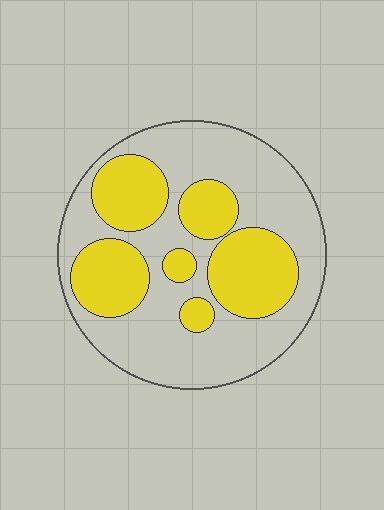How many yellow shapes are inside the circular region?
6.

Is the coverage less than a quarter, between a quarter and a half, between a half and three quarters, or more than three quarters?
Between a quarter and a half.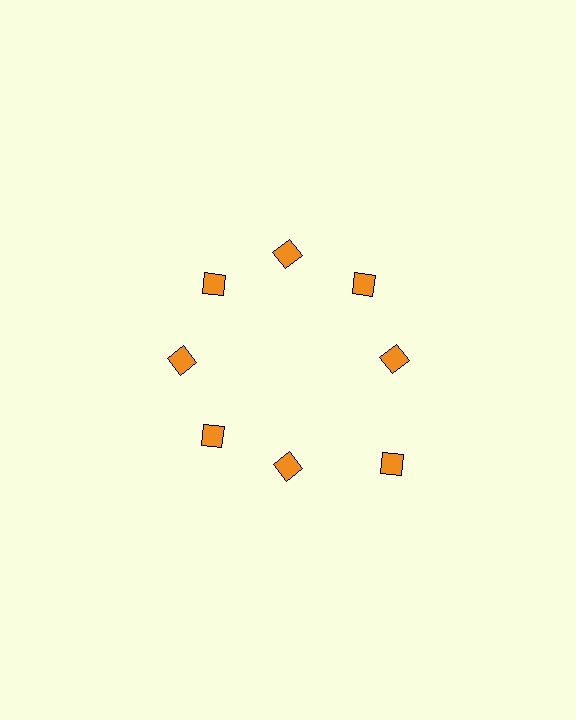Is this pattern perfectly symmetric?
No. The 8 orange diamonds are arranged in a ring, but one element near the 4 o'clock position is pushed outward from the center, breaking the 8-fold rotational symmetry.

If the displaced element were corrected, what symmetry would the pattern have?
It would have 8-fold rotational symmetry — the pattern would map onto itself every 45 degrees.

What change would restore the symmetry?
The symmetry would be restored by moving it inward, back onto the ring so that all 8 diamonds sit at equal angles and equal distance from the center.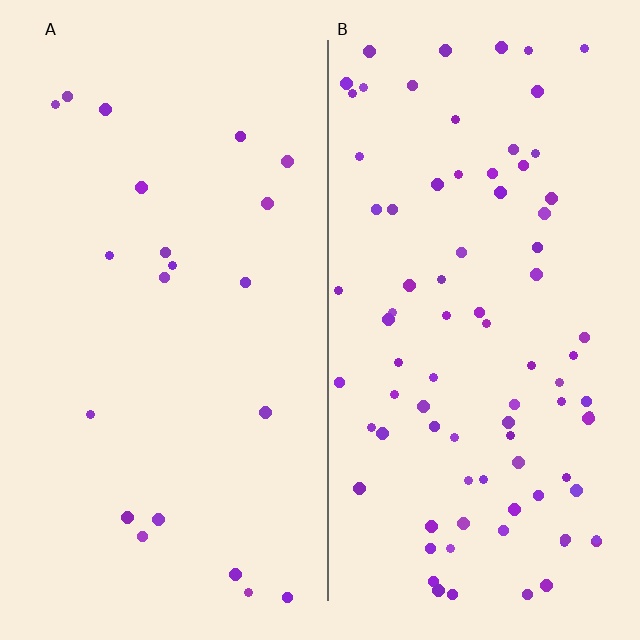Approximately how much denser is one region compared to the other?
Approximately 4.0× — region B over region A.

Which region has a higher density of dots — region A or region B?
B (the right).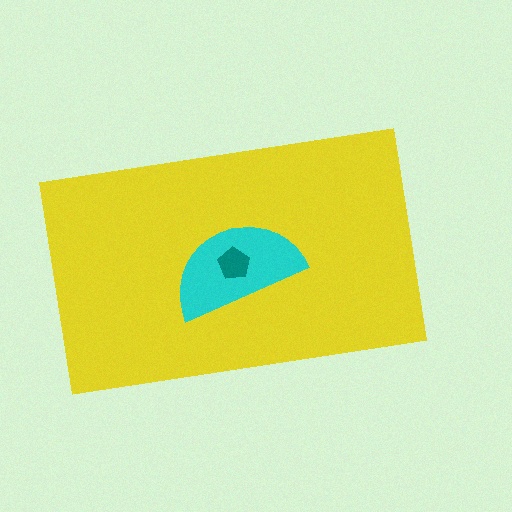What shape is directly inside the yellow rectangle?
The cyan semicircle.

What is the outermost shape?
The yellow rectangle.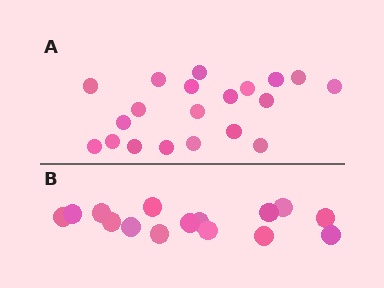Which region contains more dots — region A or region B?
Region A (the top region) has more dots.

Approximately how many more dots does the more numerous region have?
Region A has about 5 more dots than region B.